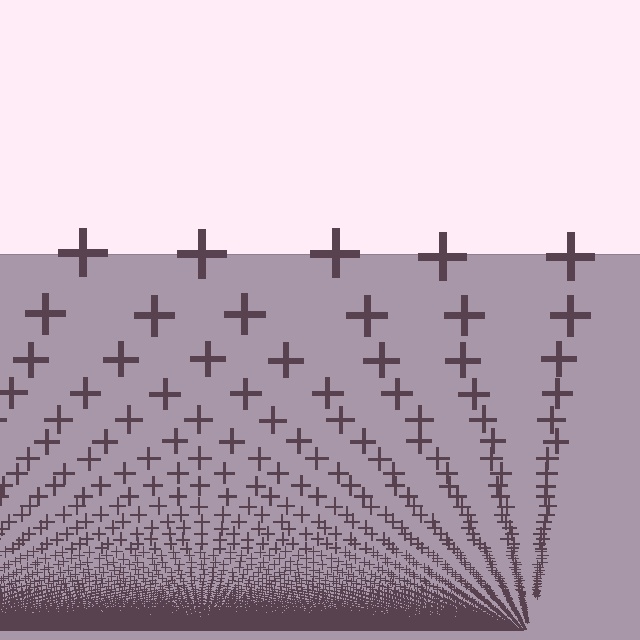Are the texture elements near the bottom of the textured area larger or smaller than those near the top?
Smaller. The gradient is inverted — elements near the bottom are smaller and denser.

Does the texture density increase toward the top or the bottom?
Density increases toward the bottom.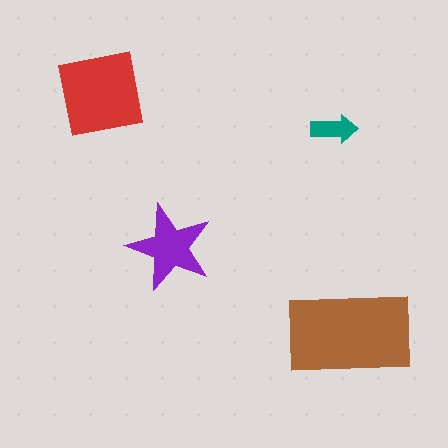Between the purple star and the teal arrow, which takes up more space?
The purple star.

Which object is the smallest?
The teal arrow.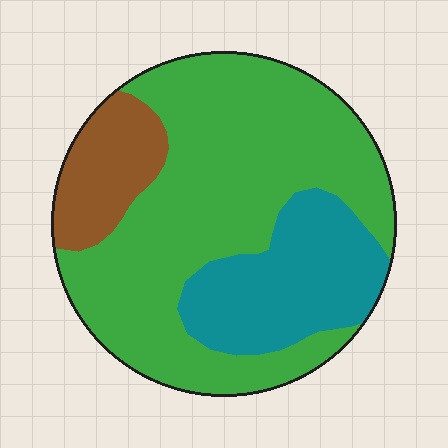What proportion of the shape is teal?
Teal takes up about one quarter (1/4) of the shape.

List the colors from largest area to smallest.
From largest to smallest: green, teal, brown.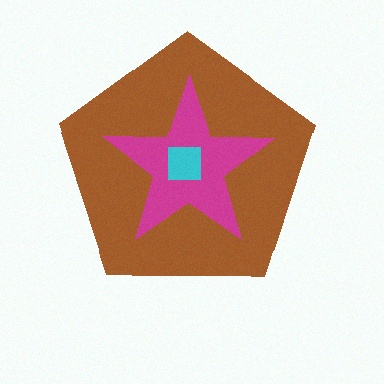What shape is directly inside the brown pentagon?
The magenta star.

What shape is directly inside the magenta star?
The cyan square.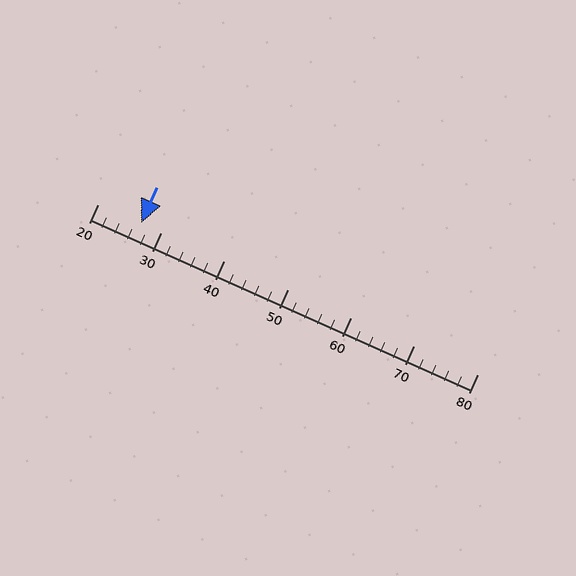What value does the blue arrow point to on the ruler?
The blue arrow points to approximately 27.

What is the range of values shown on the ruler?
The ruler shows values from 20 to 80.